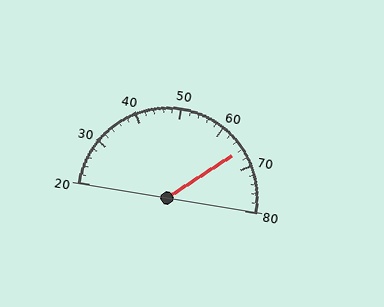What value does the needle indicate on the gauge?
The needle indicates approximately 66.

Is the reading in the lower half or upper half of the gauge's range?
The reading is in the upper half of the range (20 to 80).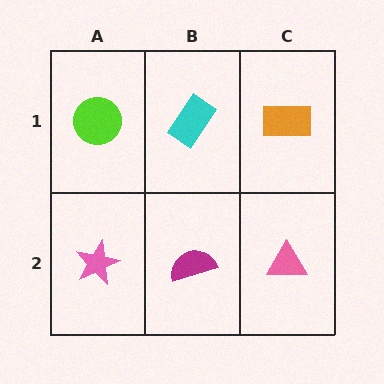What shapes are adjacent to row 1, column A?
A pink star (row 2, column A), a cyan rectangle (row 1, column B).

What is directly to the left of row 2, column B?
A pink star.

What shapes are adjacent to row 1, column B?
A magenta semicircle (row 2, column B), a lime circle (row 1, column A), an orange rectangle (row 1, column C).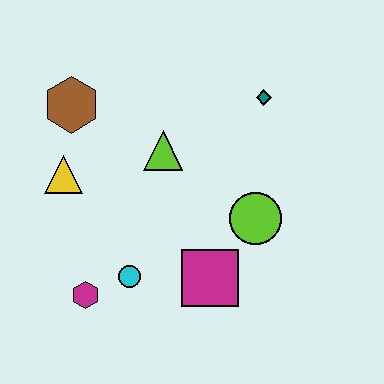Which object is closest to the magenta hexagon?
The cyan circle is closest to the magenta hexagon.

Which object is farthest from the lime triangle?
The magenta hexagon is farthest from the lime triangle.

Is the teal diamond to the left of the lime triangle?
No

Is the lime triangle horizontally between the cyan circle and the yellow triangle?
No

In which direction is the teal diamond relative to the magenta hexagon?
The teal diamond is above the magenta hexagon.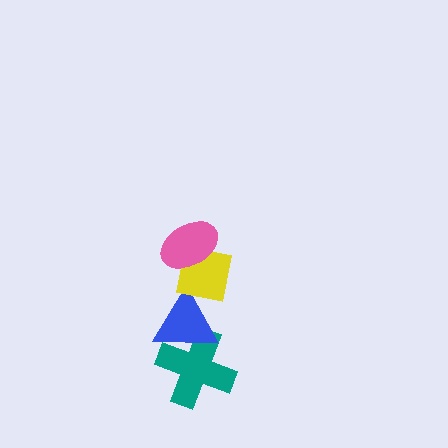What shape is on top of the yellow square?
The pink ellipse is on top of the yellow square.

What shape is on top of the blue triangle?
The yellow square is on top of the blue triangle.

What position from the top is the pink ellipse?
The pink ellipse is 1st from the top.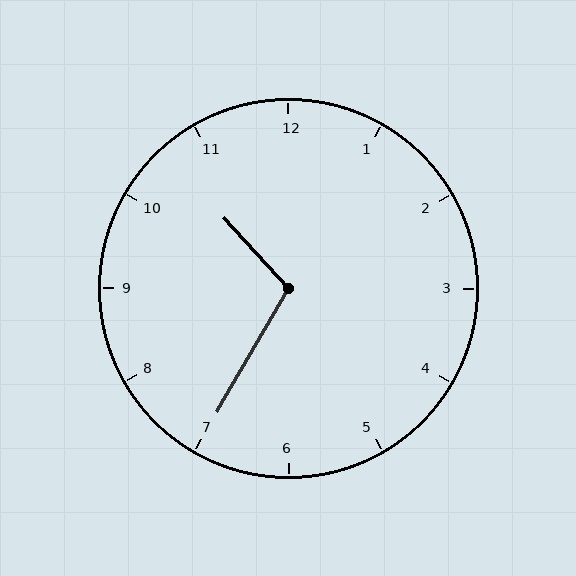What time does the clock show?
10:35.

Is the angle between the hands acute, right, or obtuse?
It is obtuse.